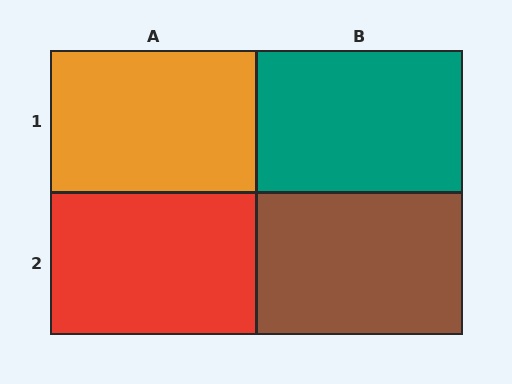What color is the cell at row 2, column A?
Red.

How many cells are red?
1 cell is red.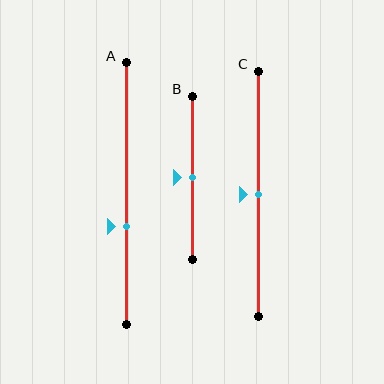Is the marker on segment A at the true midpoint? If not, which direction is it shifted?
No, the marker on segment A is shifted downward by about 13% of the segment length.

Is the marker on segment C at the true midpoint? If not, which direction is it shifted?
Yes, the marker on segment C is at the true midpoint.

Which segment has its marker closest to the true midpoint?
Segment B has its marker closest to the true midpoint.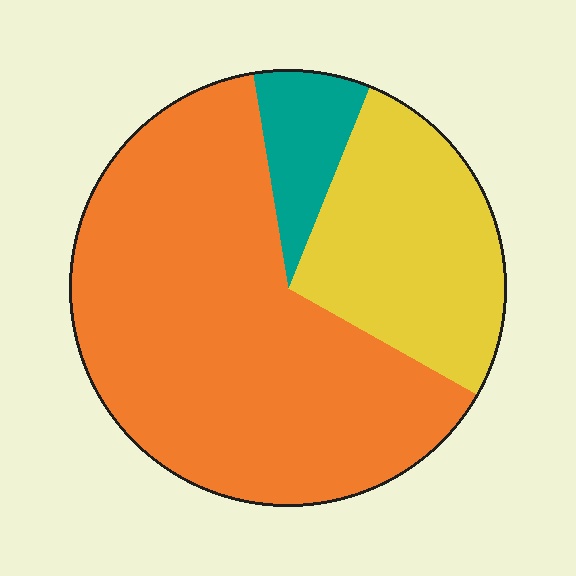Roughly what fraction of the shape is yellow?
Yellow takes up about one quarter (1/4) of the shape.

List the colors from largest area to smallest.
From largest to smallest: orange, yellow, teal.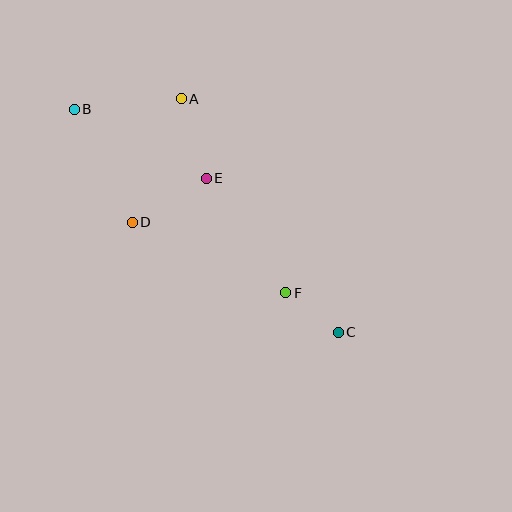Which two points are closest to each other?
Points C and F are closest to each other.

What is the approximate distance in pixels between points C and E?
The distance between C and E is approximately 203 pixels.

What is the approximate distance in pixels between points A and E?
The distance between A and E is approximately 83 pixels.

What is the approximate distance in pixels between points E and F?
The distance between E and F is approximately 140 pixels.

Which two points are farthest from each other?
Points B and C are farthest from each other.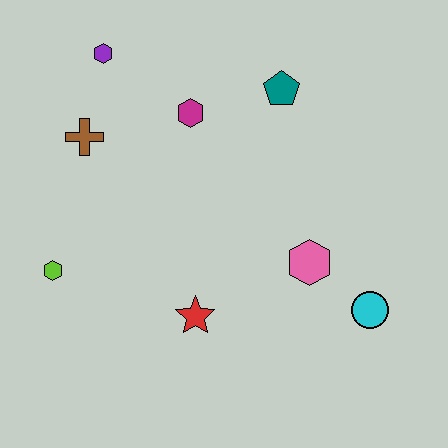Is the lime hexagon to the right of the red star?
No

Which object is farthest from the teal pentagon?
The lime hexagon is farthest from the teal pentagon.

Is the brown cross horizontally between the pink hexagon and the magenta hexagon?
No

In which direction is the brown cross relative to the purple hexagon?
The brown cross is below the purple hexagon.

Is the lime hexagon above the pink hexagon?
No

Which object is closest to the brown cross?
The purple hexagon is closest to the brown cross.